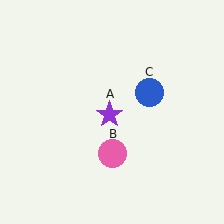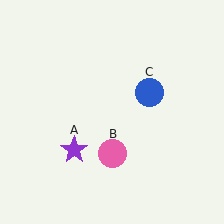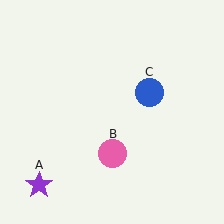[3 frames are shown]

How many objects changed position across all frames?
1 object changed position: purple star (object A).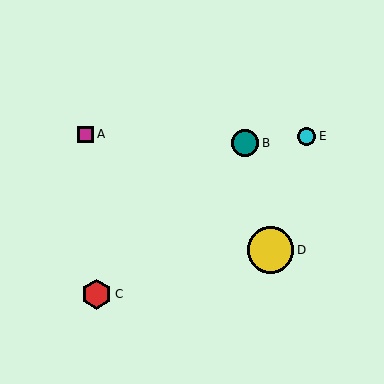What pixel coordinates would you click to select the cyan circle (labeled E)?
Click at (307, 136) to select the cyan circle E.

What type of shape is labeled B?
Shape B is a teal circle.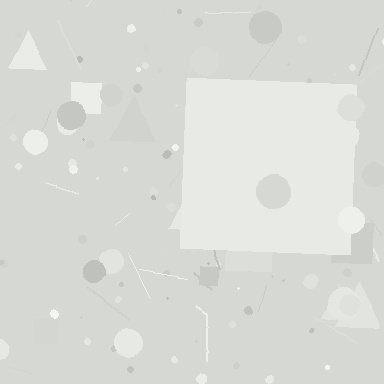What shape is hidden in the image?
A square is hidden in the image.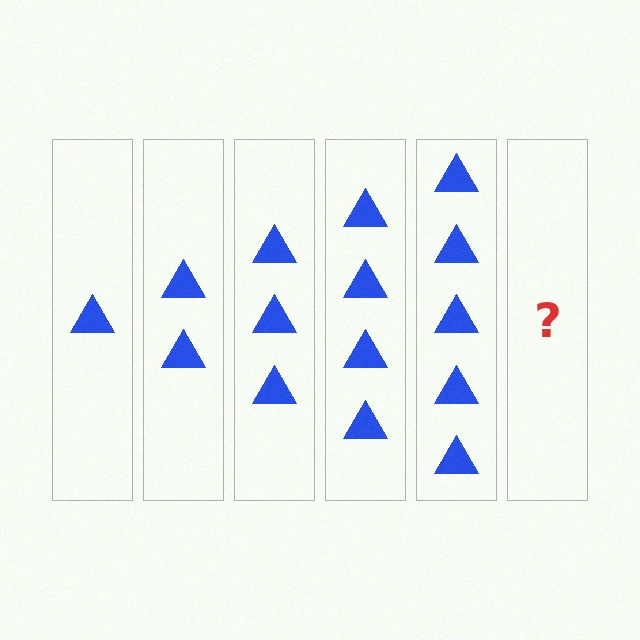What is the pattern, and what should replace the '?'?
The pattern is that each step adds one more triangle. The '?' should be 6 triangles.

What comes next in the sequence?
The next element should be 6 triangles.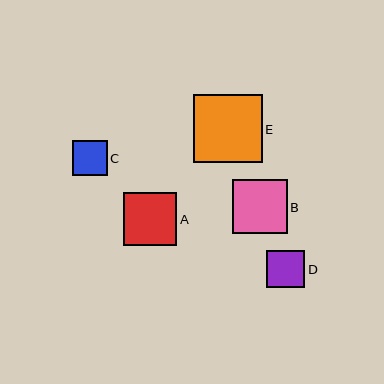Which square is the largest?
Square E is the largest with a size of approximately 68 pixels.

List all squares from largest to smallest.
From largest to smallest: E, B, A, D, C.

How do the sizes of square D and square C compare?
Square D and square C are approximately the same size.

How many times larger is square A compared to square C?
Square A is approximately 1.5 times the size of square C.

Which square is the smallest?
Square C is the smallest with a size of approximately 35 pixels.